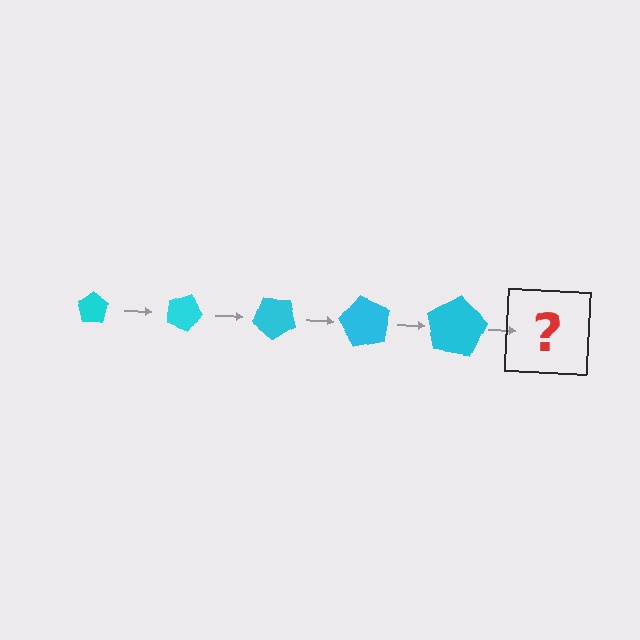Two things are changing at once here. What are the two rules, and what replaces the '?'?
The two rules are that the pentagon grows larger each step and it rotates 20 degrees each step. The '?' should be a pentagon, larger than the previous one and rotated 100 degrees from the start.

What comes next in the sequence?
The next element should be a pentagon, larger than the previous one and rotated 100 degrees from the start.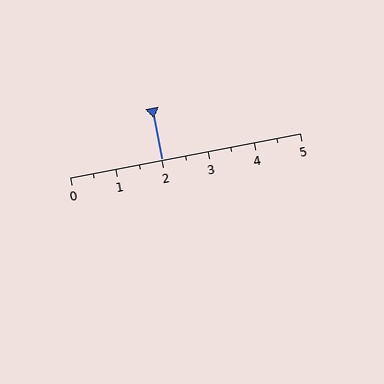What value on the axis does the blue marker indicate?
The marker indicates approximately 2.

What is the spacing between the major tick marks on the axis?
The major ticks are spaced 1 apart.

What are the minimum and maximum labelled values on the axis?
The axis runs from 0 to 5.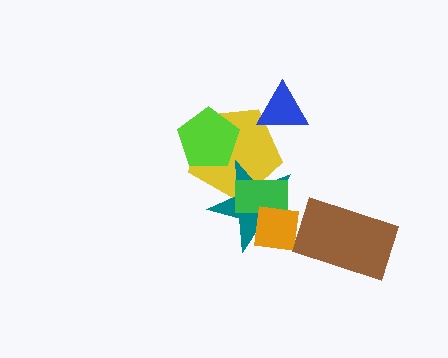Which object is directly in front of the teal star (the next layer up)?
The green rectangle is directly in front of the teal star.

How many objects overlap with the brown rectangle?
0 objects overlap with the brown rectangle.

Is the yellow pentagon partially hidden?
Yes, it is partially covered by another shape.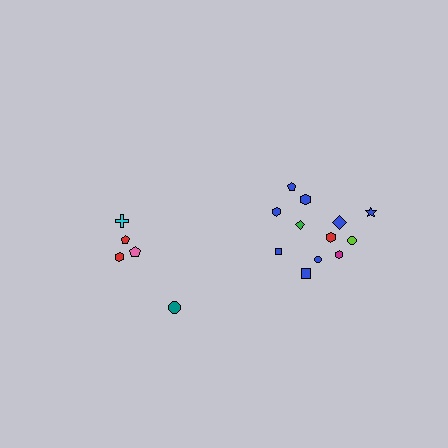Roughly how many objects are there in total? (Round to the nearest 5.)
Roughly 15 objects in total.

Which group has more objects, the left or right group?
The right group.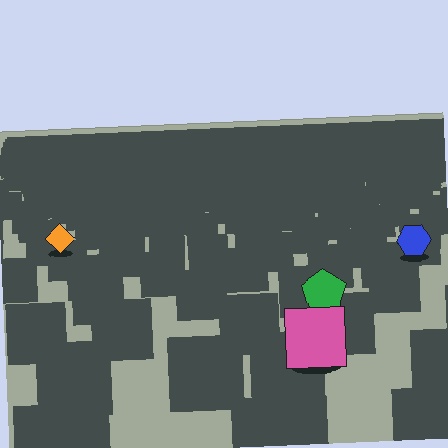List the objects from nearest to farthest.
From nearest to farthest: the pink square, the green pentagon, the blue hexagon, the orange diamond.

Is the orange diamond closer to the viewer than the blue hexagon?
No. The blue hexagon is closer — you can tell from the texture gradient: the ground texture is coarser near it.